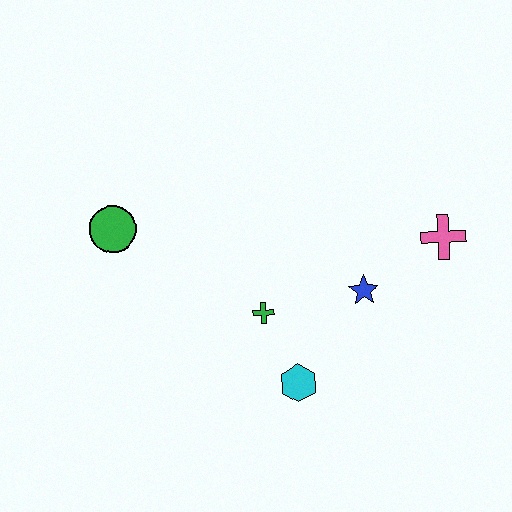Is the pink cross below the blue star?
No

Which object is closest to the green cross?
The cyan hexagon is closest to the green cross.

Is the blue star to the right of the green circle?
Yes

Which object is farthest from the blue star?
The green circle is farthest from the blue star.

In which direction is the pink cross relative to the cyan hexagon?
The pink cross is to the right of the cyan hexagon.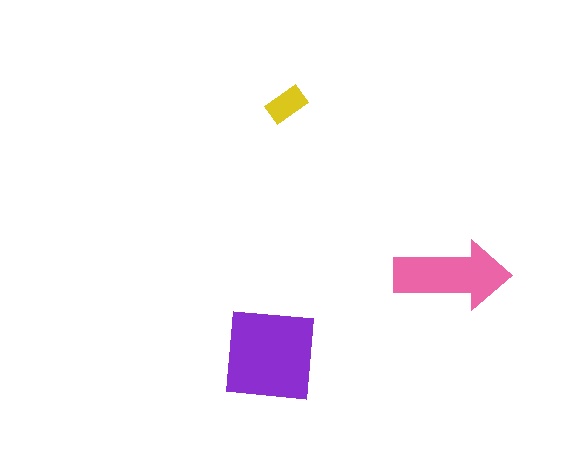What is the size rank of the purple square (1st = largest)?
1st.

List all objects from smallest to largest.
The yellow rectangle, the pink arrow, the purple square.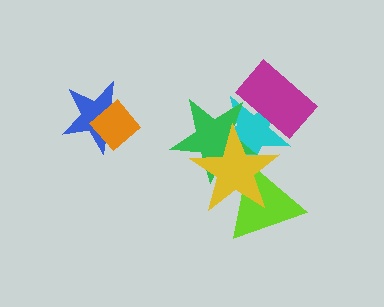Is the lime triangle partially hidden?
Yes, it is partially covered by another shape.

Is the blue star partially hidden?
Yes, it is partially covered by another shape.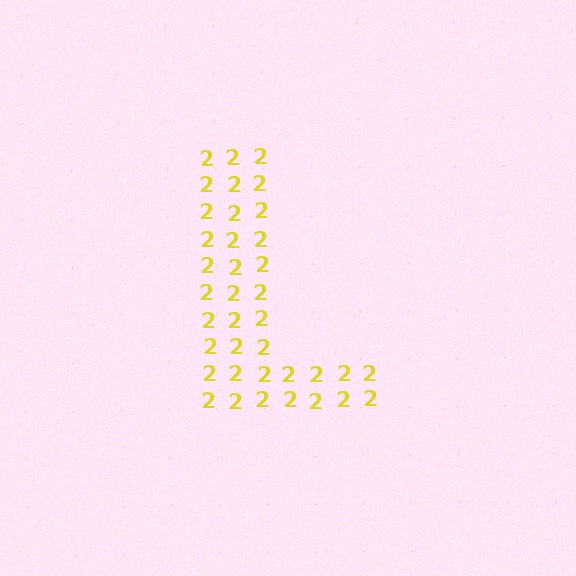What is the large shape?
The large shape is the letter L.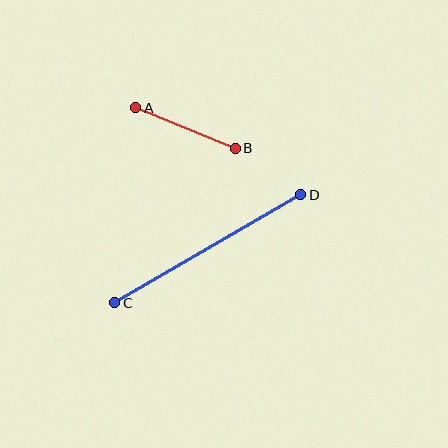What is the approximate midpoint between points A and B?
The midpoint is at approximately (185, 128) pixels.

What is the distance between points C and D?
The distance is approximately 215 pixels.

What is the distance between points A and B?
The distance is approximately 107 pixels.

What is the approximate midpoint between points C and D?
The midpoint is at approximately (208, 249) pixels.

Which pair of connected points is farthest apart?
Points C and D are farthest apart.